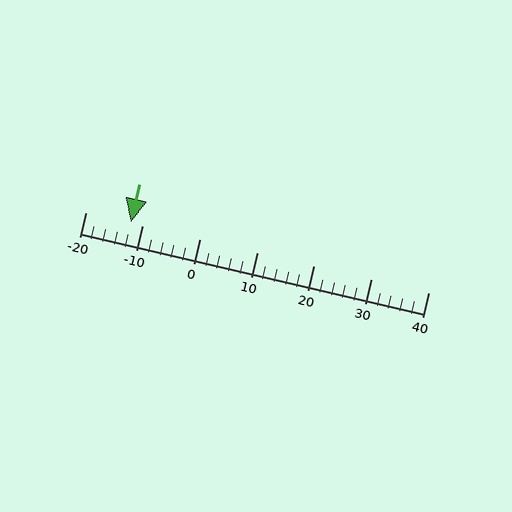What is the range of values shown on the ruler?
The ruler shows values from -20 to 40.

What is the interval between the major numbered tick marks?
The major tick marks are spaced 10 units apart.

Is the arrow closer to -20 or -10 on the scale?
The arrow is closer to -10.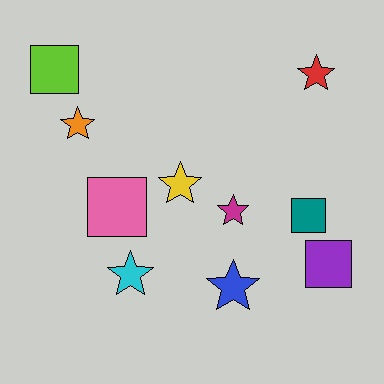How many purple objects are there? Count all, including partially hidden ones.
There is 1 purple object.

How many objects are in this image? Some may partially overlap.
There are 10 objects.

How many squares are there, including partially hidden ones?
There are 4 squares.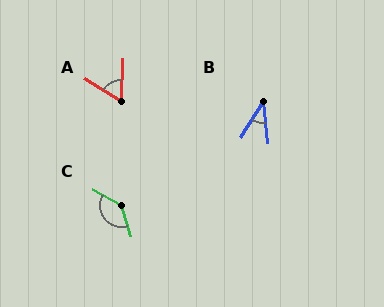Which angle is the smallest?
B, at approximately 38 degrees.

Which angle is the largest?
C, at approximately 136 degrees.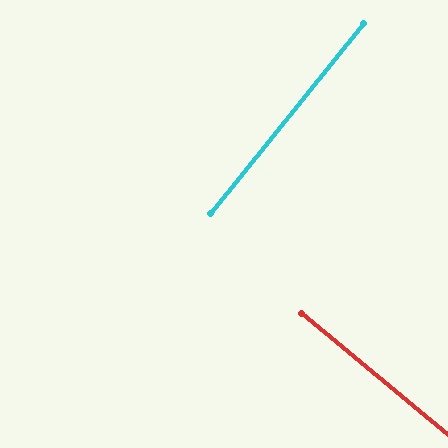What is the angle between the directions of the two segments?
Approximately 89 degrees.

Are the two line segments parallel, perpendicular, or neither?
Perpendicular — they meet at approximately 89°.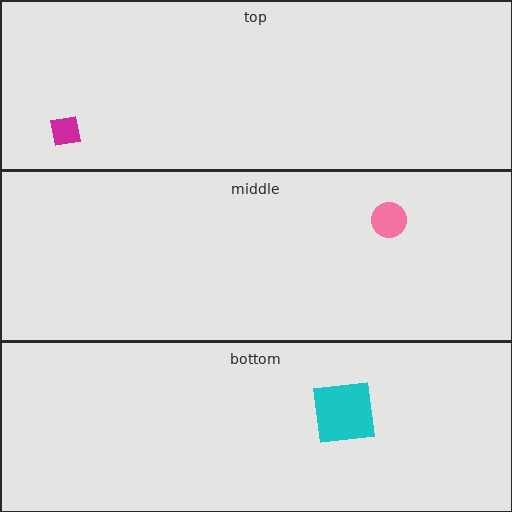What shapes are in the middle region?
The pink circle.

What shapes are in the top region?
The magenta square.